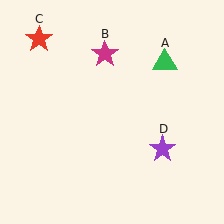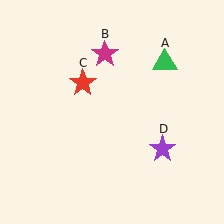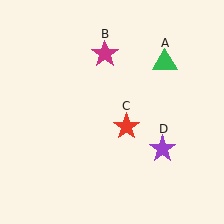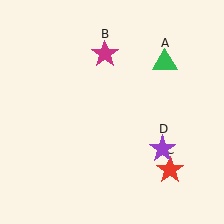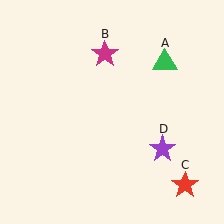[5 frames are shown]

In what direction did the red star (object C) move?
The red star (object C) moved down and to the right.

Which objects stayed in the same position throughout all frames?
Green triangle (object A) and magenta star (object B) and purple star (object D) remained stationary.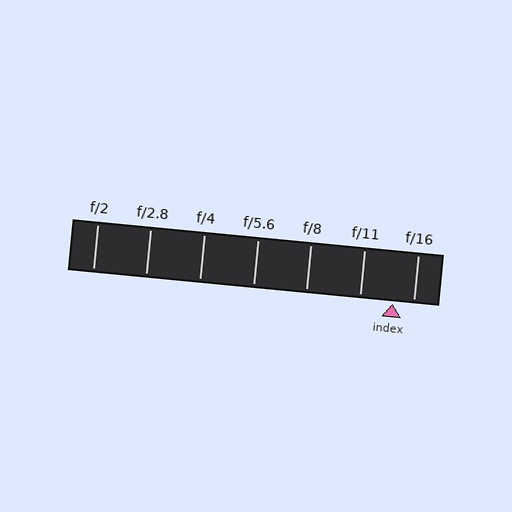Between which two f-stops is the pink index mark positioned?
The index mark is between f/11 and f/16.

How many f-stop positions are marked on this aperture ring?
There are 7 f-stop positions marked.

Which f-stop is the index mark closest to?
The index mark is closest to f/16.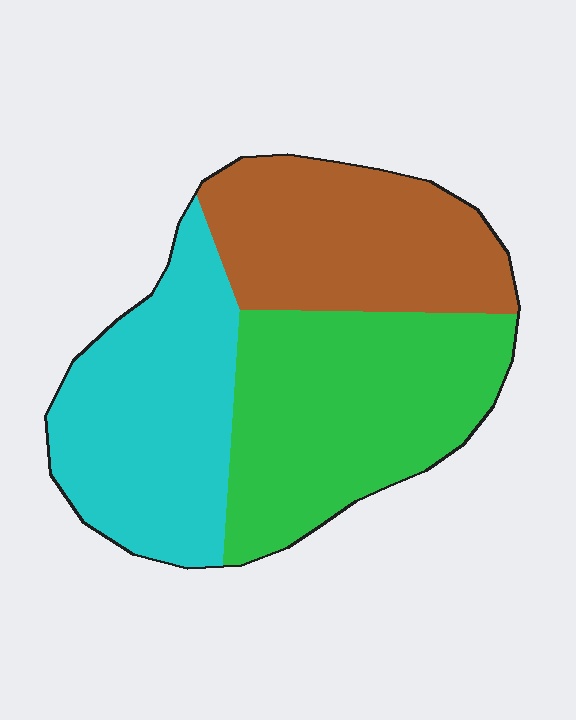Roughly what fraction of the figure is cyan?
Cyan takes up about one third (1/3) of the figure.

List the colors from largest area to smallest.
From largest to smallest: green, cyan, brown.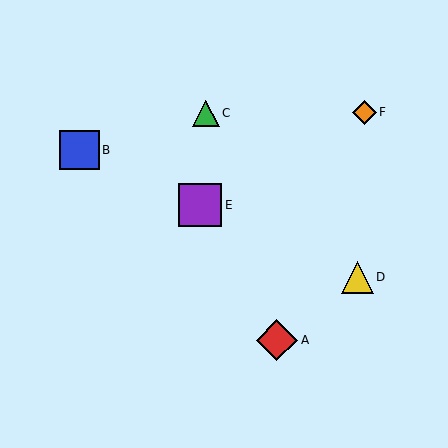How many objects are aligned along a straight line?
3 objects (B, D, E) are aligned along a straight line.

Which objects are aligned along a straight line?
Objects B, D, E are aligned along a straight line.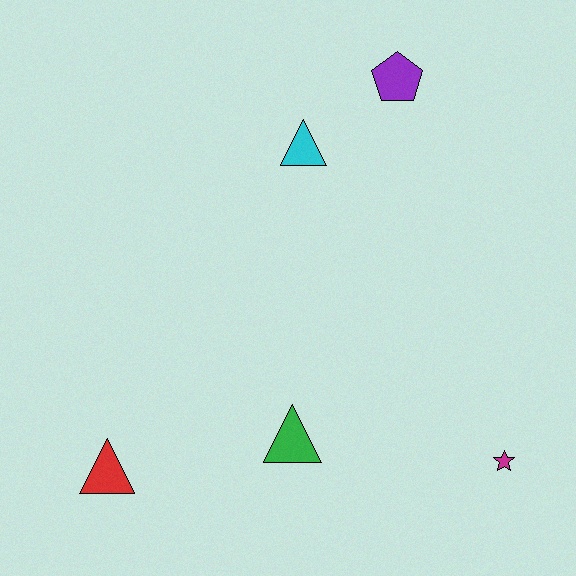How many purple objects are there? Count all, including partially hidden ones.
There is 1 purple object.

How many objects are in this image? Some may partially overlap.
There are 5 objects.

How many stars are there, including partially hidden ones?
There is 1 star.